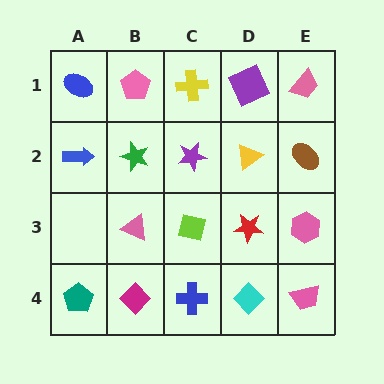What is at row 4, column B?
A magenta diamond.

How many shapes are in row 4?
5 shapes.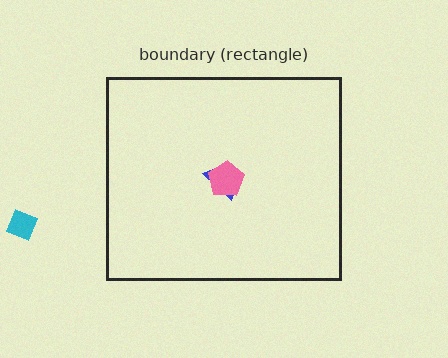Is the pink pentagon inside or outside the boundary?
Inside.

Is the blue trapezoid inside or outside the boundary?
Inside.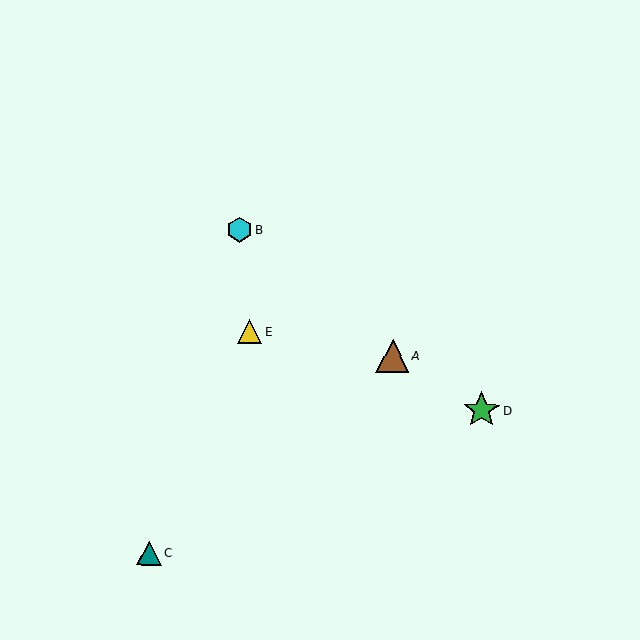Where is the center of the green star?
The center of the green star is at (482, 410).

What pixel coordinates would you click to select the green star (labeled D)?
Click at (482, 410) to select the green star D.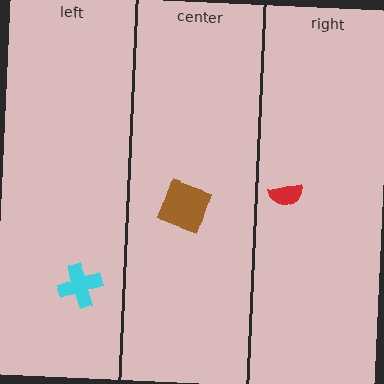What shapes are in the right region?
The red semicircle.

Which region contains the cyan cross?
The left region.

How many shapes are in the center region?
1.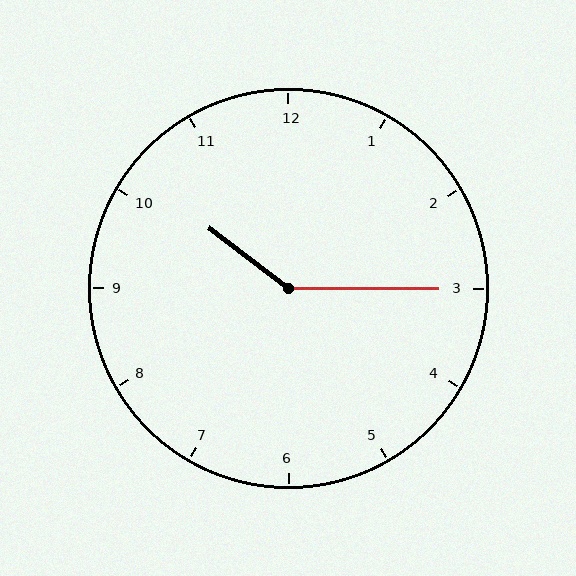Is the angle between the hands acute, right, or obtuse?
It is obtuse.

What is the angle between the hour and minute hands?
Approximately 142 degrees.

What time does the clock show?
10:15.